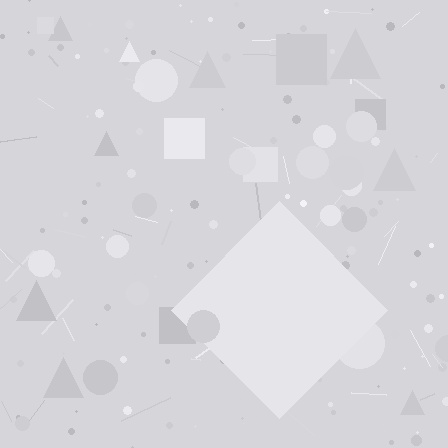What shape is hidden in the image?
A diamond is hidden in the image.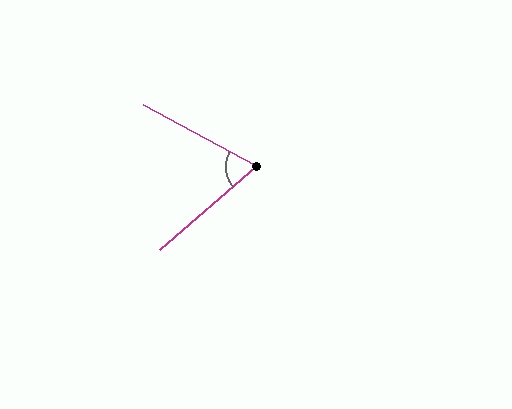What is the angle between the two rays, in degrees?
Approximately 69 degrees.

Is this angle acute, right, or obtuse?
It is acute.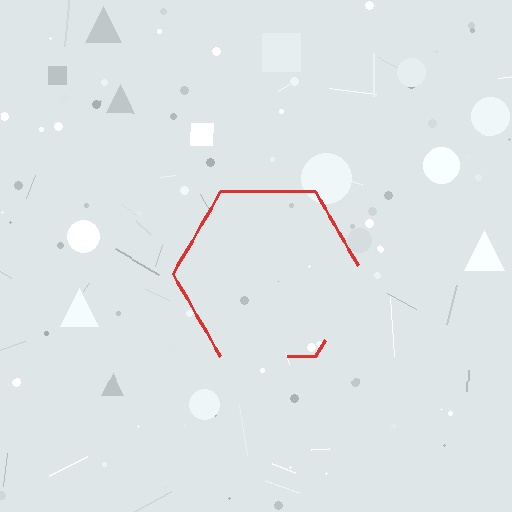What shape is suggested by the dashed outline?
The dashed outline suggests a hexagon.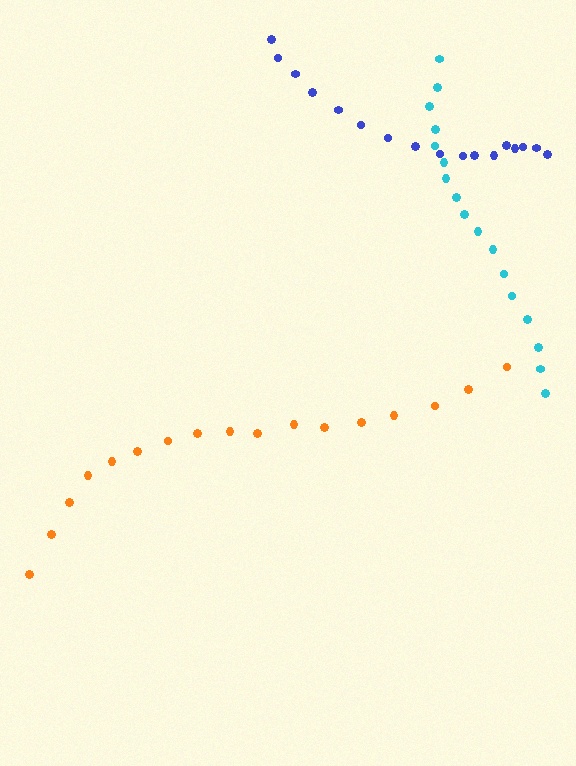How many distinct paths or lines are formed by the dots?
There are 3 distinct paths.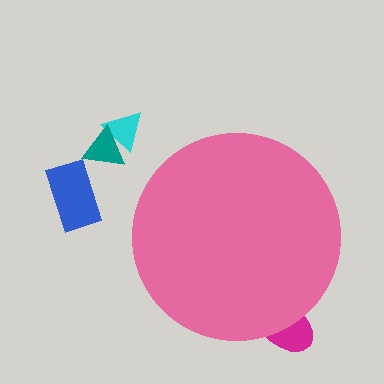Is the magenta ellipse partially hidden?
Yes, the magenta ellipse is partially hidden behind the pink circle.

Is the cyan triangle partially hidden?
No, the cyan triangle is fully visible.